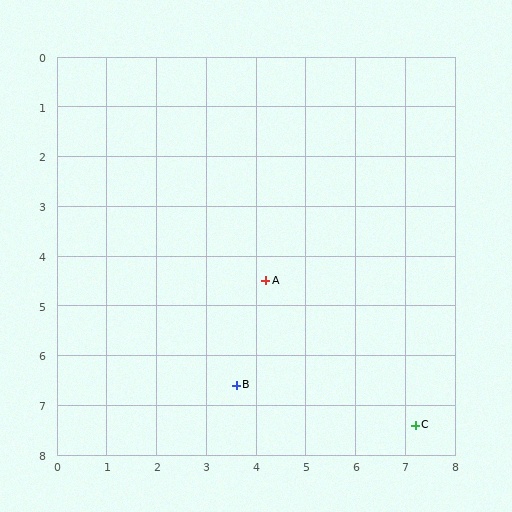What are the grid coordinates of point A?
Point A is at approximately (4.2, 4.5).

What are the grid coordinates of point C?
Point C is at approximately (7.2, 7.4).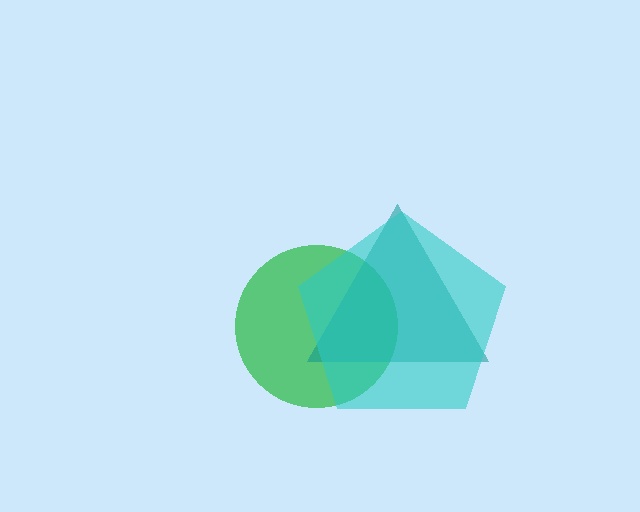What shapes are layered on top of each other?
The layered shapes are: a green circle, a teal triangle, a cyan pentagon.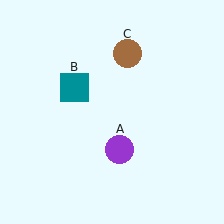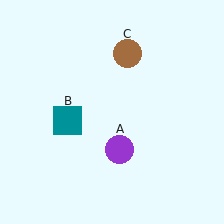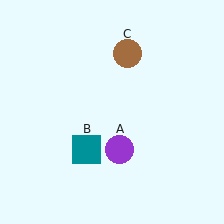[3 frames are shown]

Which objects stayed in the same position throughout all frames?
Purple circle (object A) and brown circle (object C) remained stationary.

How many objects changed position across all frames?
1 object changed position: teal square (object B).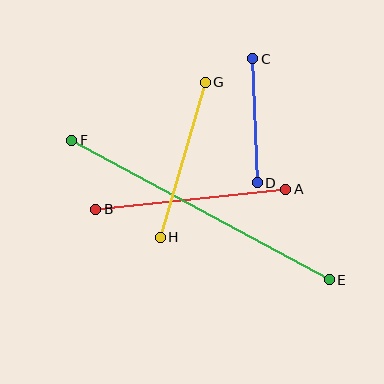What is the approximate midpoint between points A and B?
The midpoint is at approximately (191, 199) pixels.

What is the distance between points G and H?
The distance is approximately 161 pixels.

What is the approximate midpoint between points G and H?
The midpoint is at approximately (183, 160) pixels.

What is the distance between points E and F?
The distance is approximately 293 pixels.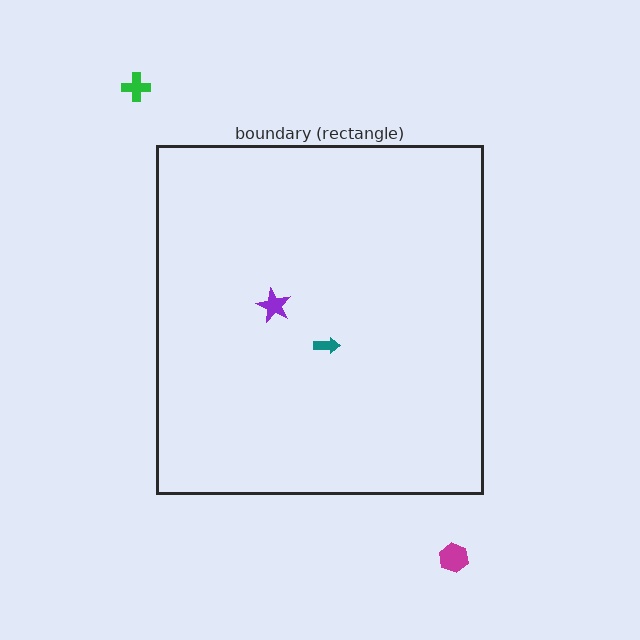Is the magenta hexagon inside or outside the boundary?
Outside.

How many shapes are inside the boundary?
2 inside, 2 outside.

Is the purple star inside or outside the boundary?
Inside.